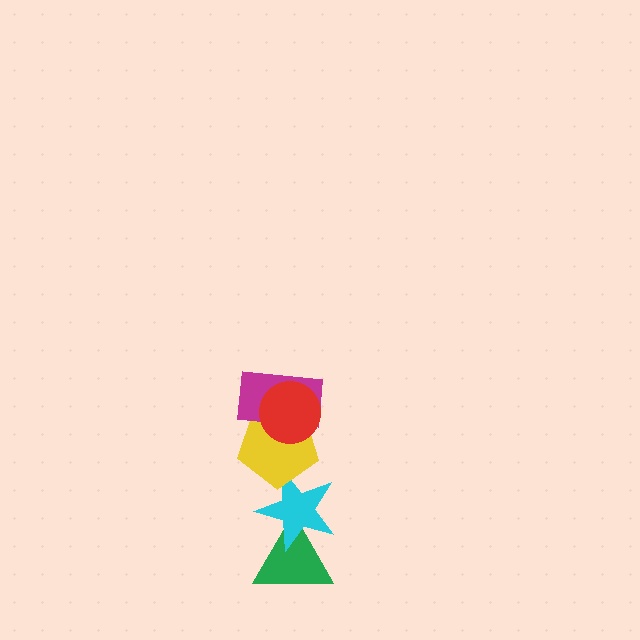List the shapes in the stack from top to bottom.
From top to bottom: the red circle, the magenta rectangle, the yellow pentagon, the cyan star, the green triangle.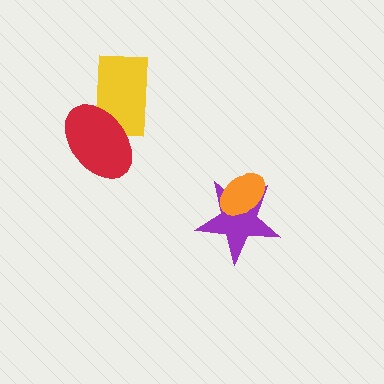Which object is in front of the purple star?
The orange ellipse is in front of the purple star.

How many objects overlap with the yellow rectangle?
1 object overlaps with the yellow rectangle.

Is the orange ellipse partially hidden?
No, no other shape covers it.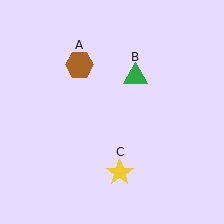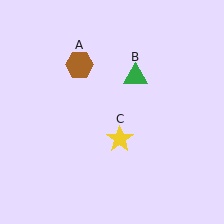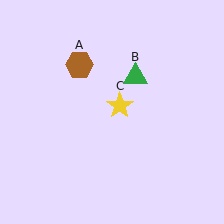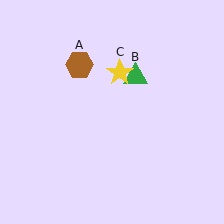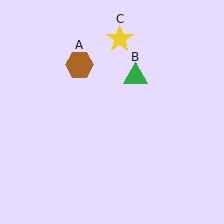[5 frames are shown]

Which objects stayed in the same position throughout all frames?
Brown hexagon (object A) and green triangle (object B) remained stationary.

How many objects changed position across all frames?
1 object changed position: yellow star (object C).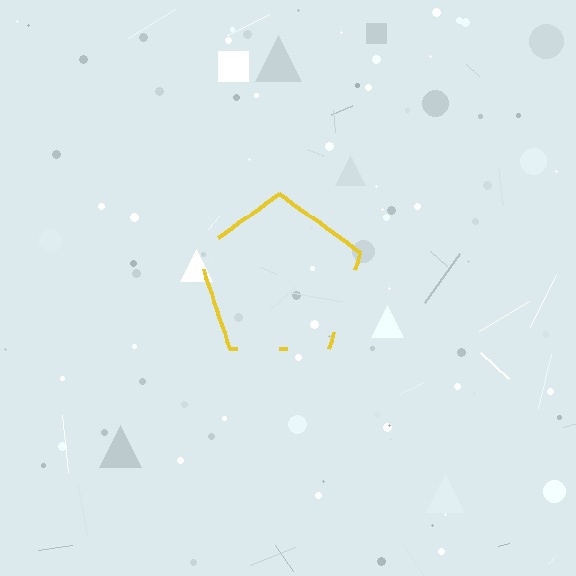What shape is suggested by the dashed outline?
The dashed outline suggests a pentagon.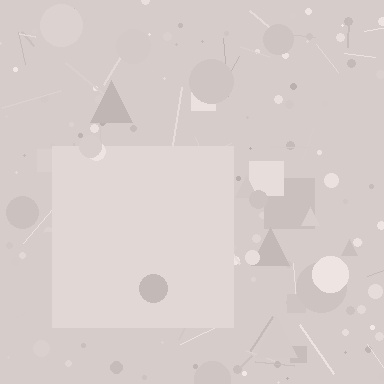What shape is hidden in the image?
A square is hidden in the image.